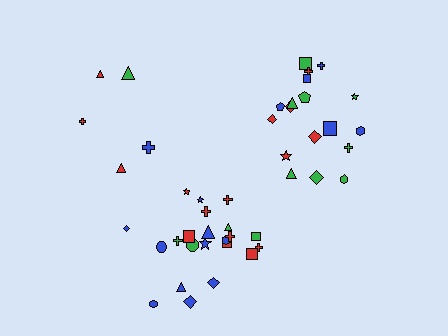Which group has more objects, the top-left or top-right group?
The top-right group.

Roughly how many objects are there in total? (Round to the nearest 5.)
Roughly 45 objects in total.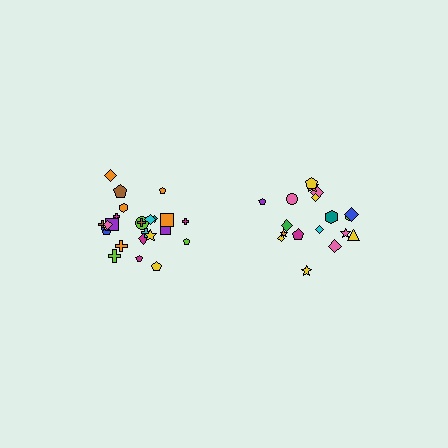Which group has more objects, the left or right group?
The left group.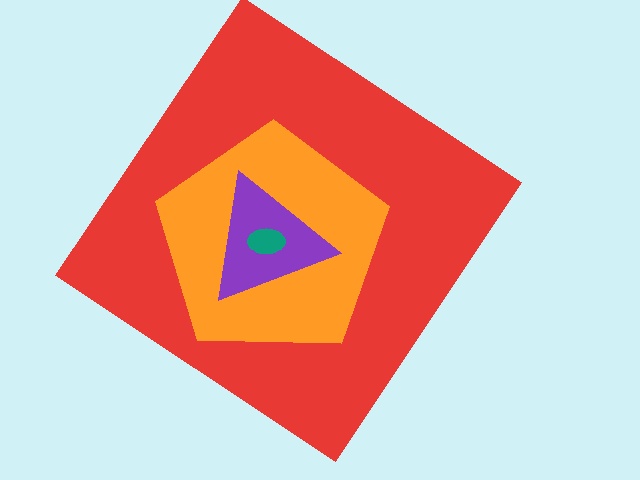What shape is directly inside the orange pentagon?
The purple triangle.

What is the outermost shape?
The red diamond.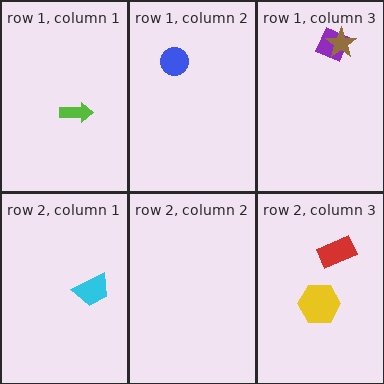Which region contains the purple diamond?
The row 1, column 3 region.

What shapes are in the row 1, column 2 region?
The blue circle.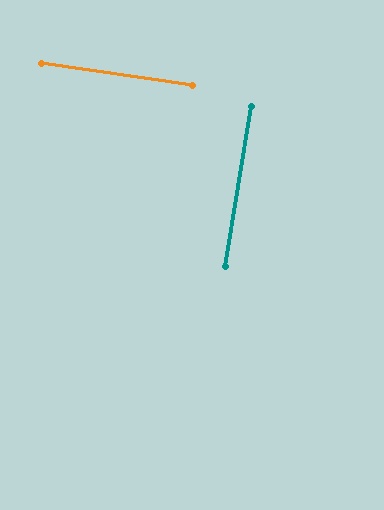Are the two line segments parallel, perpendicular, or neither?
Perpendicular — they meet at approximately 89°.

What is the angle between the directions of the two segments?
Approximately 89 degrees.